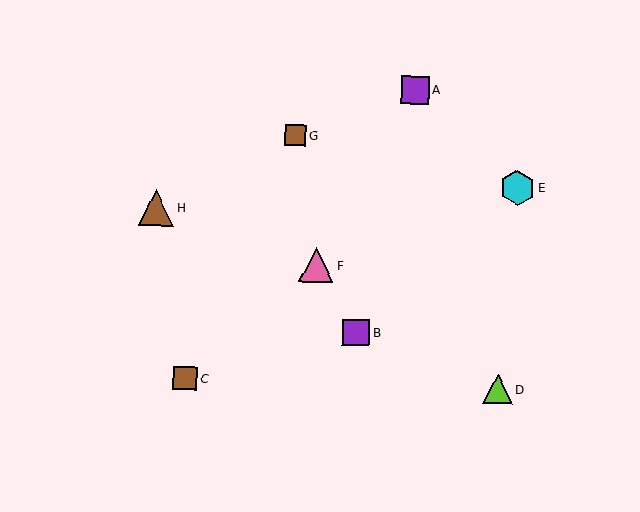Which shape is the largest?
The brown triangle (labeled H) is the largest.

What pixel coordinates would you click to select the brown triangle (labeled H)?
Click at (156, 208) to select the brown triangle H.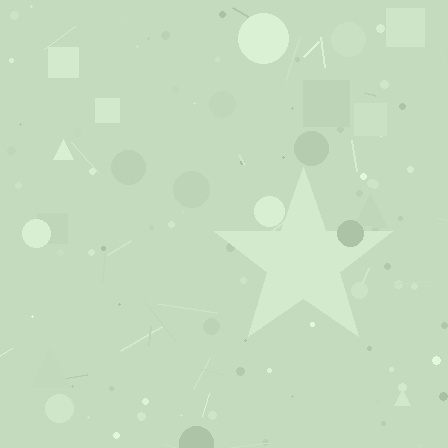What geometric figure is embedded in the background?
A star is embedded in the background.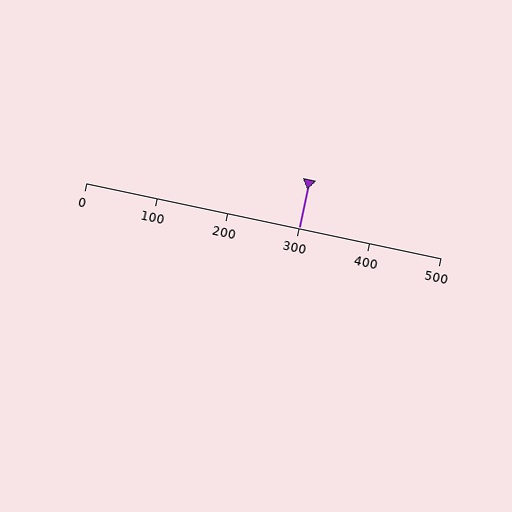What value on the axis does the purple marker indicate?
The marker indicates approximately 300.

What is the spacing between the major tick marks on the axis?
The major ticks are spaced 100 apart.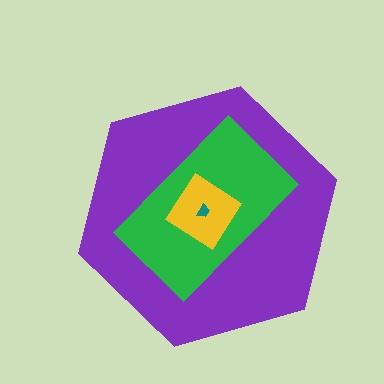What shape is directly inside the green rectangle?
The yellow diamond.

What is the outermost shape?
The purple hexagon.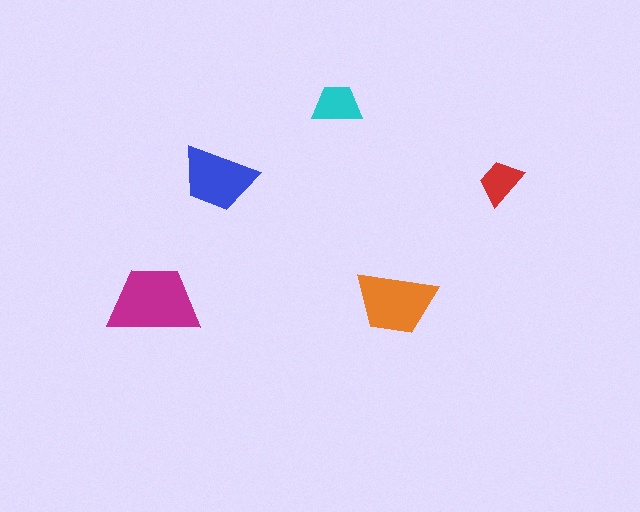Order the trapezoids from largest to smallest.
the magenta one, the orange one, the blue one, the cyan one, the red one.